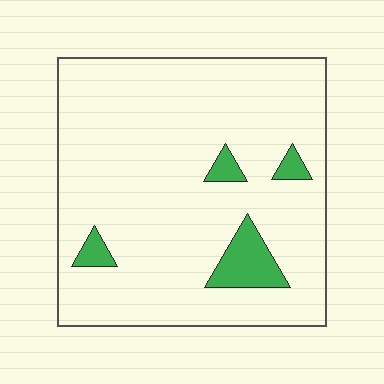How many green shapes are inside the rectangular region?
4.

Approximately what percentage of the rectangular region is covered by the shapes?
Approximately 10%.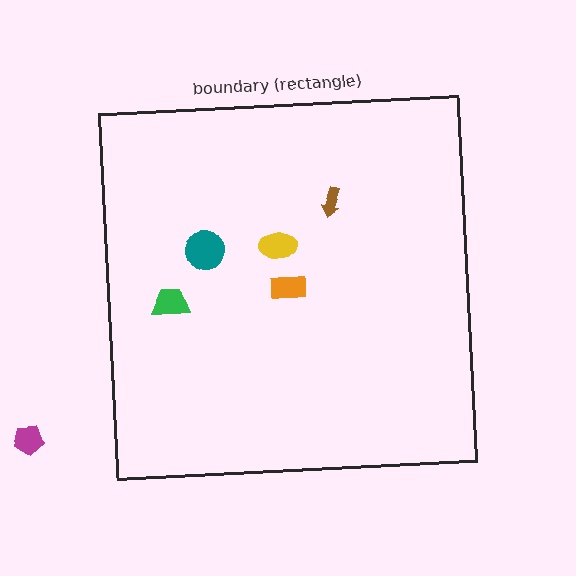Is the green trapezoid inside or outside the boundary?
Inside.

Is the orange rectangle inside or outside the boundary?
Inside.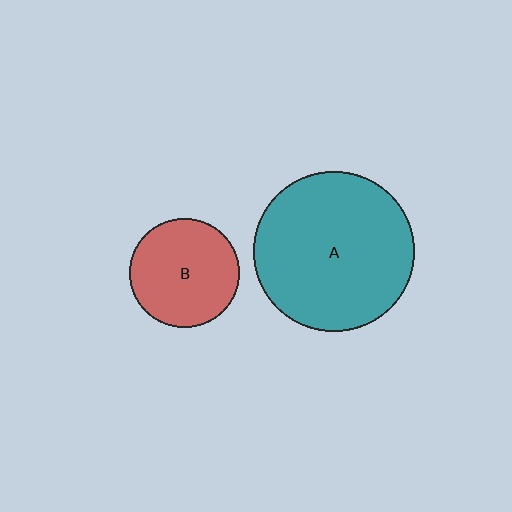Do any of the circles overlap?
No, none of the circles overlap.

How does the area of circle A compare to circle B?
Approximately 2.1 times.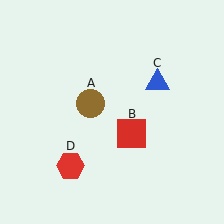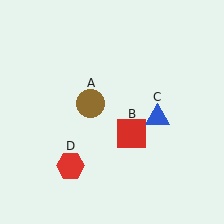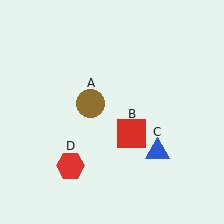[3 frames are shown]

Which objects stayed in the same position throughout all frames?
Brown circle (object A) and red square (object B) and red hexagon (object D) remained stationary.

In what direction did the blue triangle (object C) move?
The blue triangle (object C) moved down.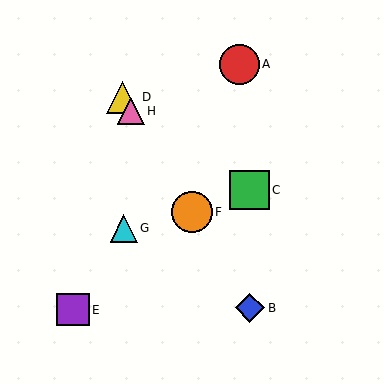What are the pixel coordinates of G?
Object G is at (124, 228).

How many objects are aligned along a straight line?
4 objects (B, D, F, H) are aligned along a straight line.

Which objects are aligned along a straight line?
Objects B, D, F, H are aligned along a straight line.